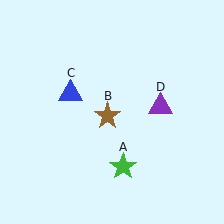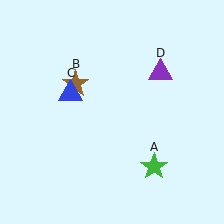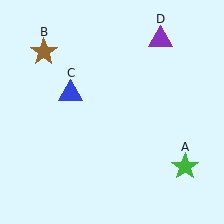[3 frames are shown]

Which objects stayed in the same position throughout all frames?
Blue triangle (object C) remained stationary.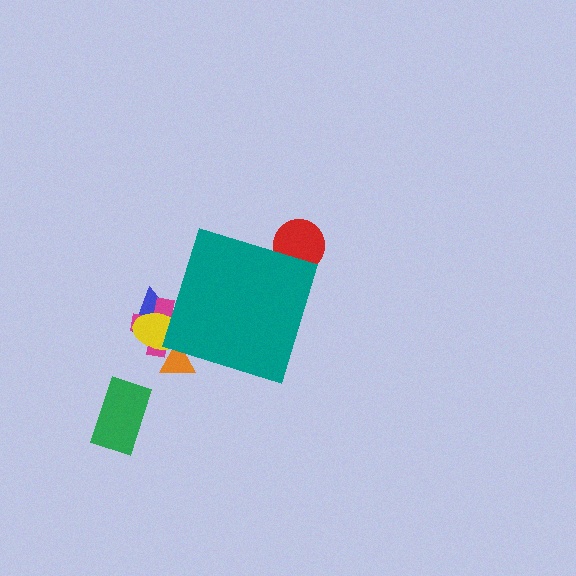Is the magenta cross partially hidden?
Yes, the magenta cross is partially hidden behind the teal diamond.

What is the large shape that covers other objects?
A teal diamond.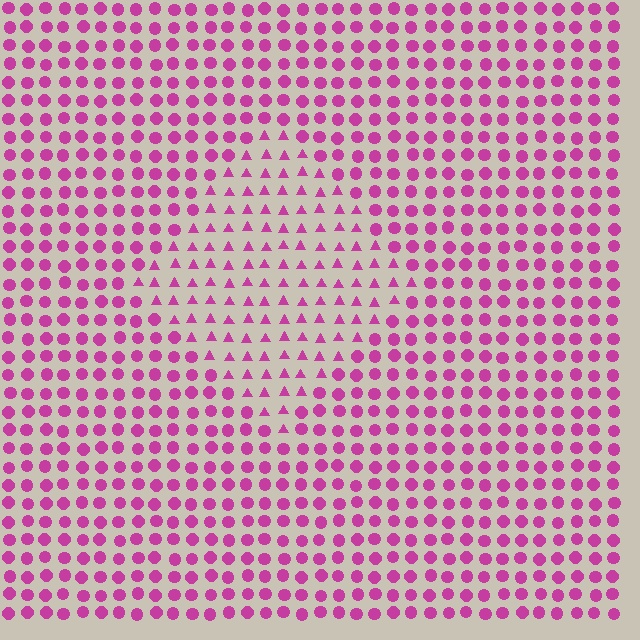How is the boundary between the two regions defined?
The boundary is defined by a change in element shape: triangles inside vs. circles outside. All elements share the same color and spacing.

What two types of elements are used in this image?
The image uses triangles inside the diamond region and circles outside it.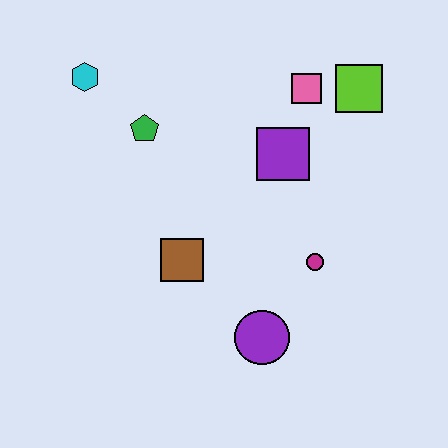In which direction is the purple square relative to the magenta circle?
The purple square is above the magenta circle.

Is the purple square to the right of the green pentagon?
Yes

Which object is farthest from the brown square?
The lime square is farthest from the brown square.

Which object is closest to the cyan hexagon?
The green pentagon is closest to the cyan hexagon.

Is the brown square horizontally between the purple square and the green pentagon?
Yes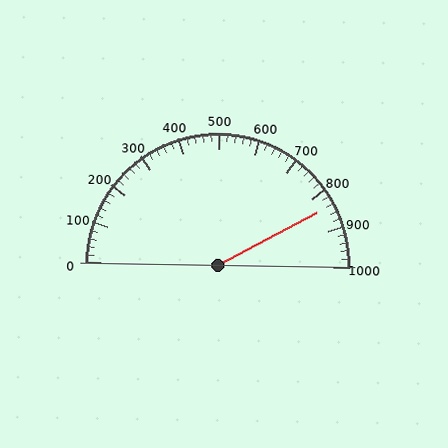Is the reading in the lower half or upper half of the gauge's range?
The reading is in the upper half of the range (0 to 1000).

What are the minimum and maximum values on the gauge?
The gauge ranges from 0 to 1000.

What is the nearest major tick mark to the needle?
The nearest major tick mark is 800.